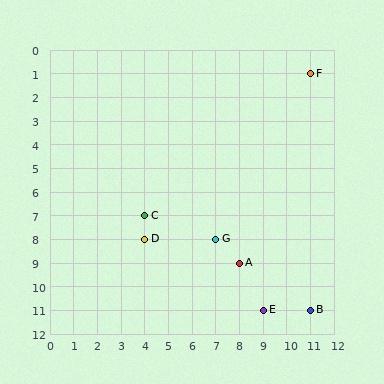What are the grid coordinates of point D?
Point D is at grid coordinates (4, 8).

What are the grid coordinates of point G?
Point G is at grid coordinates (7, 8).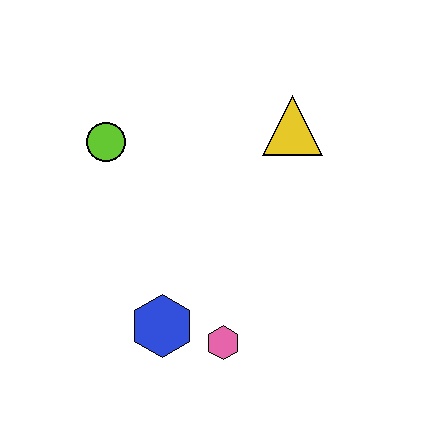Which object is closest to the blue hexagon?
The pink hexagon is closest to the blue hexagon.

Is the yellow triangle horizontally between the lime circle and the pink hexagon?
No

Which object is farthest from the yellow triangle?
The blue hexagon is farthest from the yellow triangle.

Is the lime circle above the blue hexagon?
Yes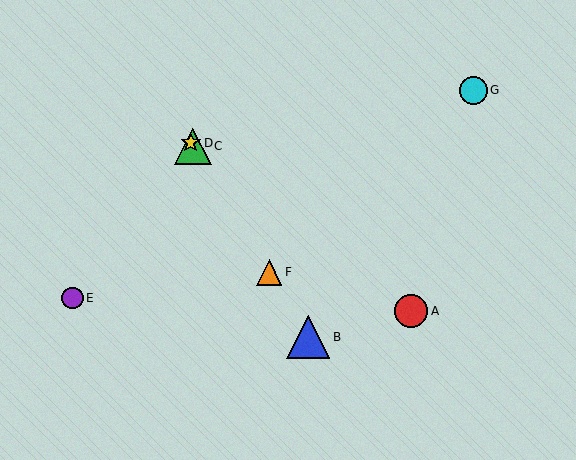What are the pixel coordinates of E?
Object E is at (72, 298).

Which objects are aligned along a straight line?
Objects B, C, D, F are aligned along a straight line.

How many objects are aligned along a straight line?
4 objects (B, C, D, F) are aligned along a straight line.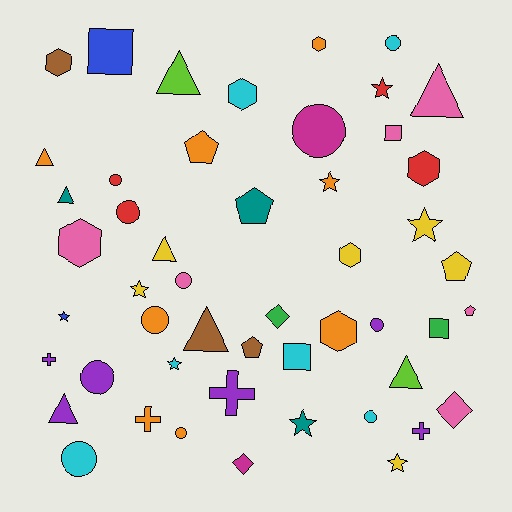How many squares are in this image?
There are 4 squares.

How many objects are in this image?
There are 50 objects.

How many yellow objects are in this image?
There are 6 yellow objects.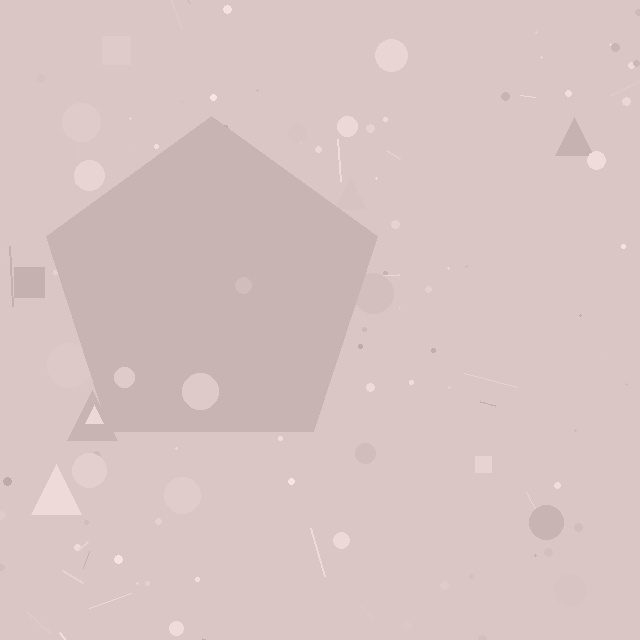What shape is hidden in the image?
A pentagon is hidden in the image.